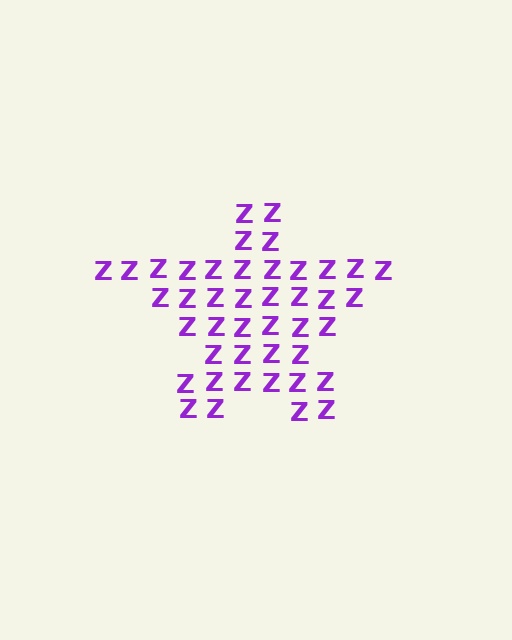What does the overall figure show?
The overall figure shows a star.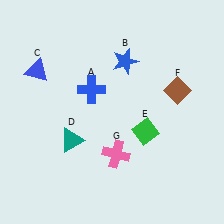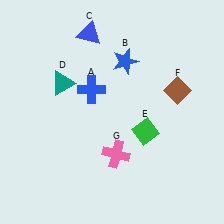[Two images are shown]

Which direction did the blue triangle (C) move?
The blue triangle (C) moved right.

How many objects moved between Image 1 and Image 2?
2 objects moved between the two images.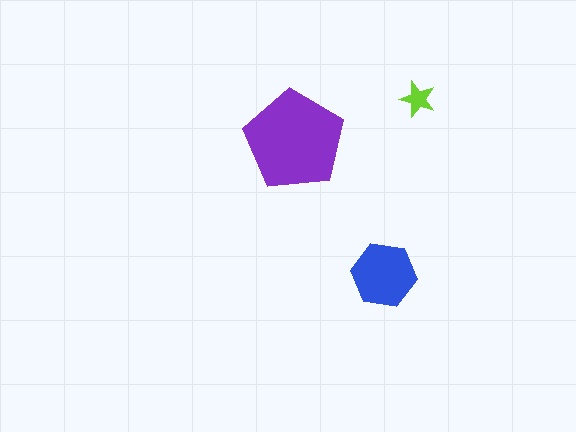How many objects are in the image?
There are 3 objects in the image.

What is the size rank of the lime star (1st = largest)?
3rd.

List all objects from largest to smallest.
The purple pentagon, the blue hexagon, the lime star.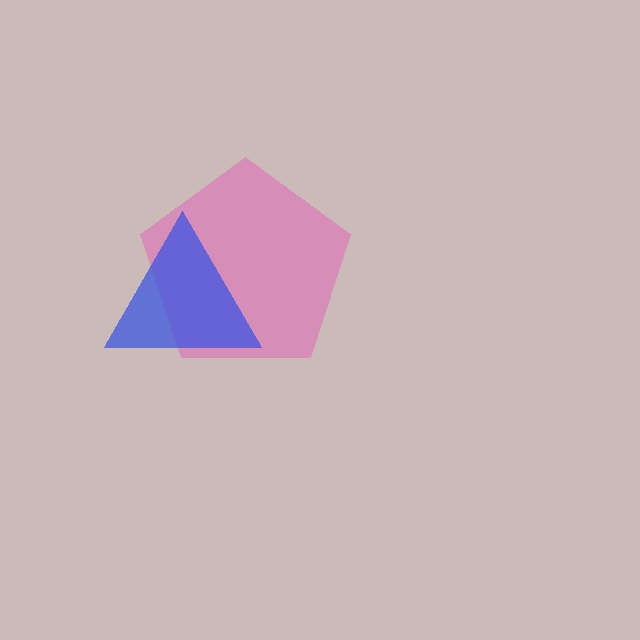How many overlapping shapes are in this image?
There are 2 overlapping shapes in the image.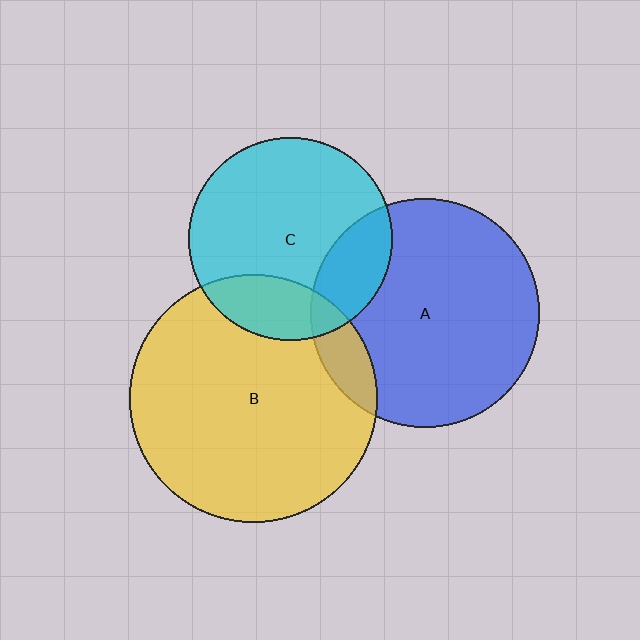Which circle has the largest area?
Circle B (yellow).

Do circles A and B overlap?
Yes.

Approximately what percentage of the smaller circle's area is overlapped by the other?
Approximately 10%.